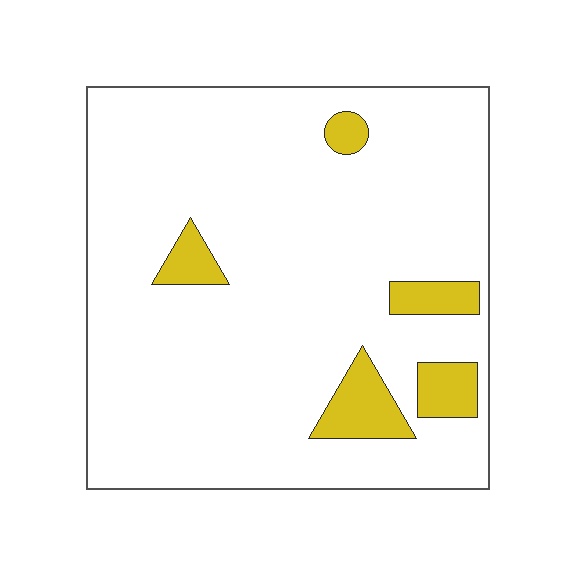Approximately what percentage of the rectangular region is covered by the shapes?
Approximately 10%.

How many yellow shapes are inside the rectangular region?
5.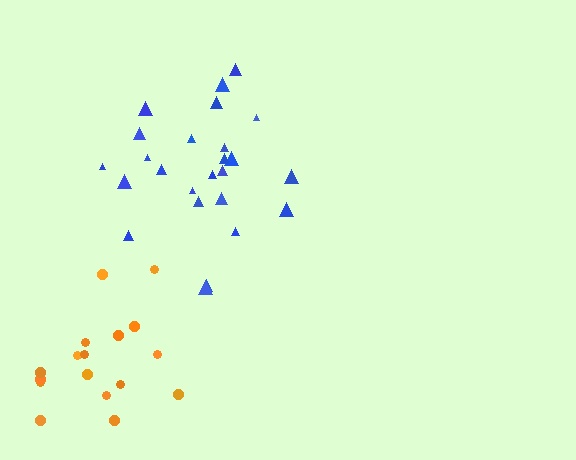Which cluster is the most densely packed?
Blue.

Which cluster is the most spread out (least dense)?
Orange.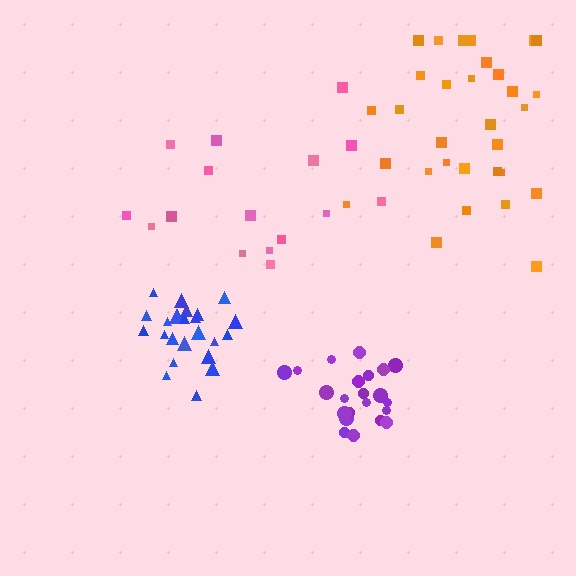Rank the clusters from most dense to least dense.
blue, purple, orange, pink.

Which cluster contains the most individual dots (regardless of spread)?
Orange (31).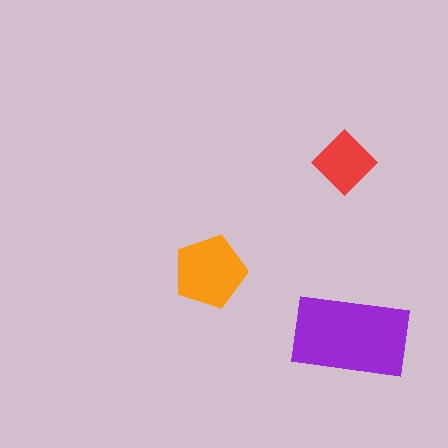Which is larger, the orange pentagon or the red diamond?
The orange pentagon.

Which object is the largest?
The purple rectangle.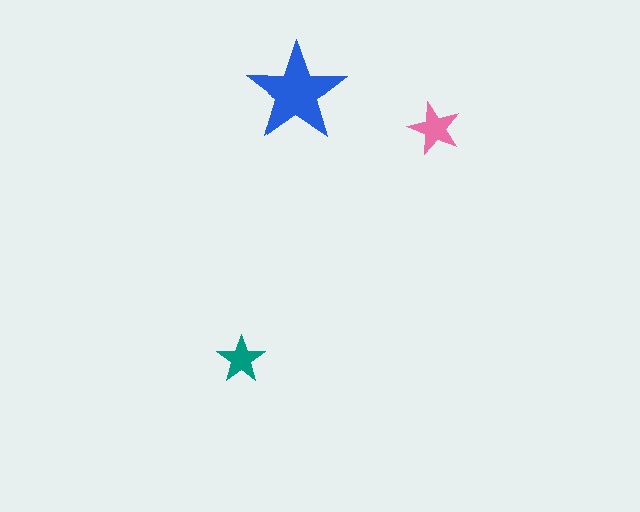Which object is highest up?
The blue star is topmost.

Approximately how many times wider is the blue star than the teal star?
About 2 times wider.